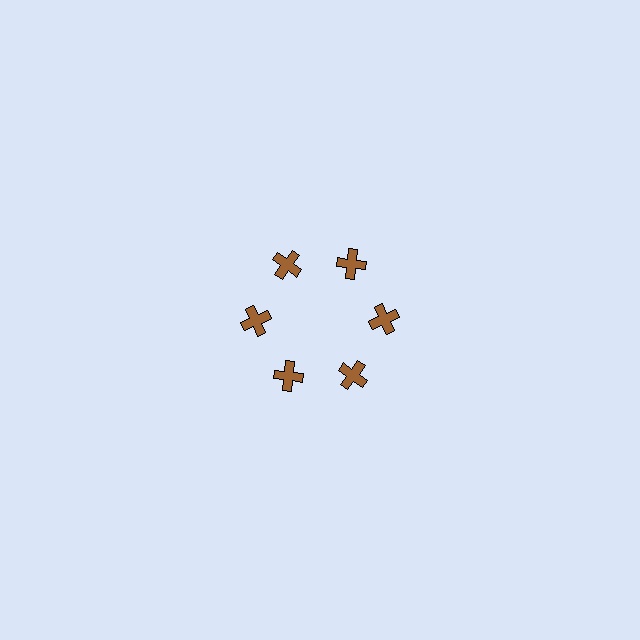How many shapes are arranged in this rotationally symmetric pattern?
There are 6 shapes, arranged in 6 groups of 1.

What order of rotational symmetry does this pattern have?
This pattern has 6-fold rotational symmetry.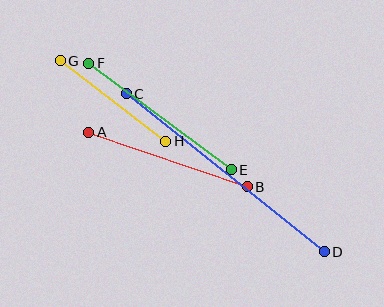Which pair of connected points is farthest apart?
Points C and D are farthest apart.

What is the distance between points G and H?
The distance is approximately 133 pixels.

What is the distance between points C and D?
The distance is approximately 253 pixels.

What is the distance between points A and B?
The distance is approximately 168 pixels.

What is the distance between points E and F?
The distance is approximately 178 pixels.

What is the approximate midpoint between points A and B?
The midpoint is at approximately (168, 159) pixels.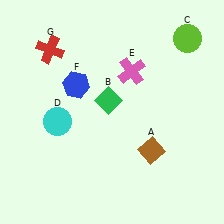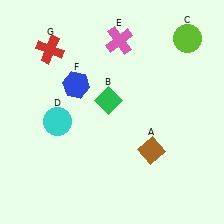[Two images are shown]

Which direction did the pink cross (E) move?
The pink cross (E) moved up.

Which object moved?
The pink cross (E) moved up.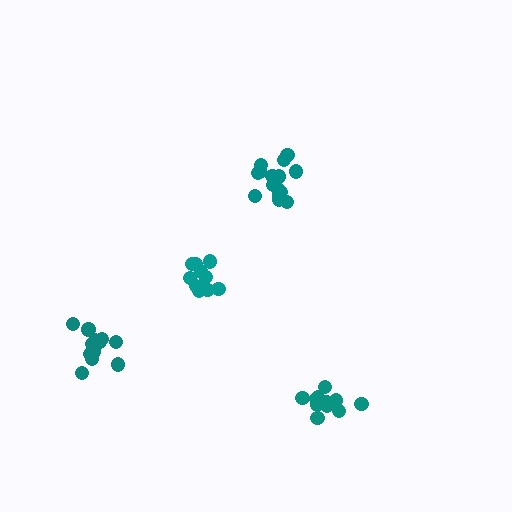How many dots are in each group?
Group 1: 12 dots, Group 2: 11 dots, Group 3: 17 dots, Group 4: 12 dots (52 total).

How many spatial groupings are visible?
There are 4 spatial groupings.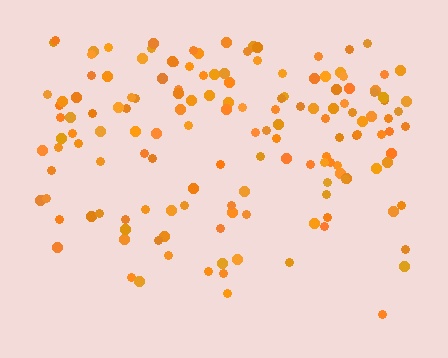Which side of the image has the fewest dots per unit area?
The bottom.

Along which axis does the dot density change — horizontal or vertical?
Vertical.